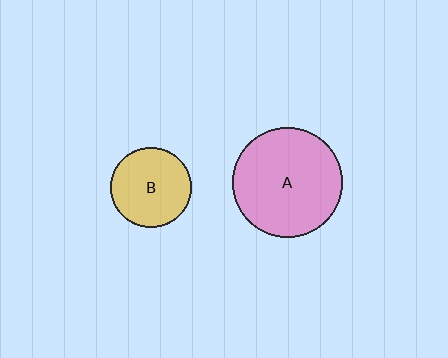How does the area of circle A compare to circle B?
Approximately 1.9 times.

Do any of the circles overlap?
No, none of the circles overlap.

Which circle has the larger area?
Circle A (pink).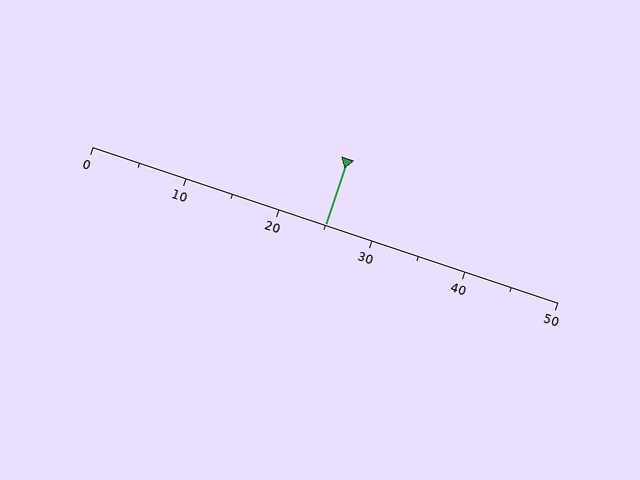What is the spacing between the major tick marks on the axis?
The major ticks are spaced 10 apart.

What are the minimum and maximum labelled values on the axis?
The axis runs from 0 to 50.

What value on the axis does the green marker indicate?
The marker indicates approximately 25.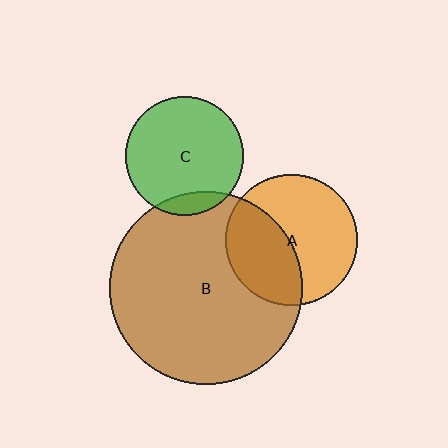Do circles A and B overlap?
Yes.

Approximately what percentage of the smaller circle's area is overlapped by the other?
Approximately 40%.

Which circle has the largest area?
Circle B (brown).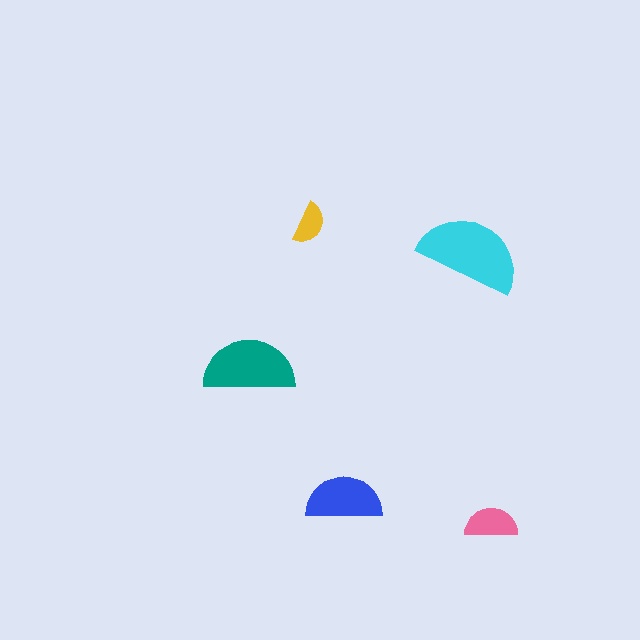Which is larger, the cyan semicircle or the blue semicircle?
The cyan one.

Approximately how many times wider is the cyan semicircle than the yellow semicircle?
About 2.5 times wider.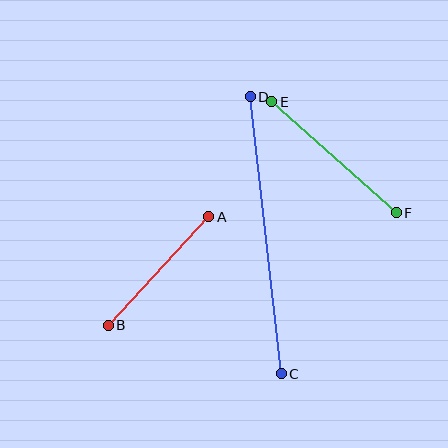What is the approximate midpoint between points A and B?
The midpoint is at approximately (159, 271) pixels.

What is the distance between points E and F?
The distance is approximately 167 pixels.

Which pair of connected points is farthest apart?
Points C and D are farthest apart.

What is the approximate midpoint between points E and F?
The midpoint is at approximately (334, 157) pixels.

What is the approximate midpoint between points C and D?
The midpoint is at approximately (266, 235) pixels.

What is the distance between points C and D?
The distance is approximately 279 pixels.